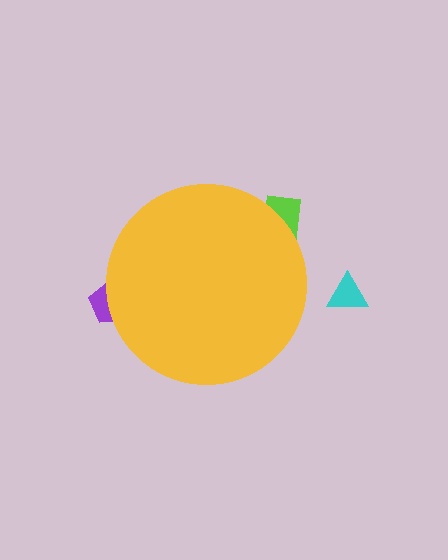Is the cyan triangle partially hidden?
No, the cyan triangle is fully visible.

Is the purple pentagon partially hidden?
Yes, the purple pentagon is partially hidden behind the yellow circle.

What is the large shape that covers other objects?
A yellow circle.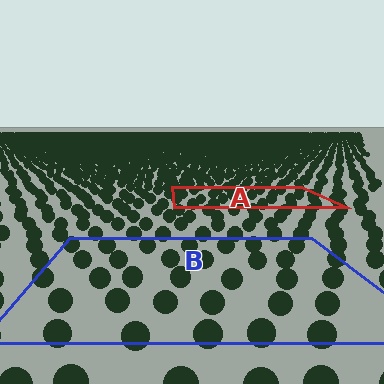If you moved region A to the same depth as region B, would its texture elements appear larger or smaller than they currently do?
They would appear larger. At a closer depth, the same texture elements are projected at a bigger on-screen size.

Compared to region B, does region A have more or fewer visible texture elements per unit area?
Region A has more texture elements per unit area — they are packed more densely because it is farther away.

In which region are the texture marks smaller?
The texture marks are smaller in region A, because it is farther away.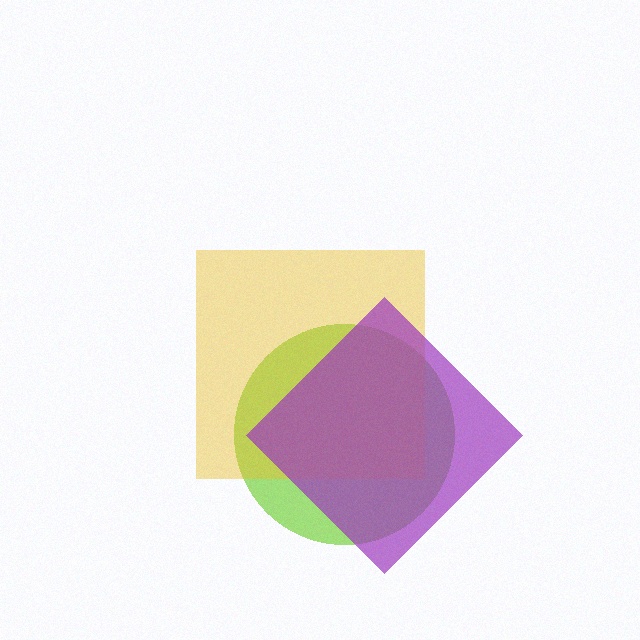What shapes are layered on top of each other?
The layered shapes are: a lime circle, a yellow square, a purple diamond.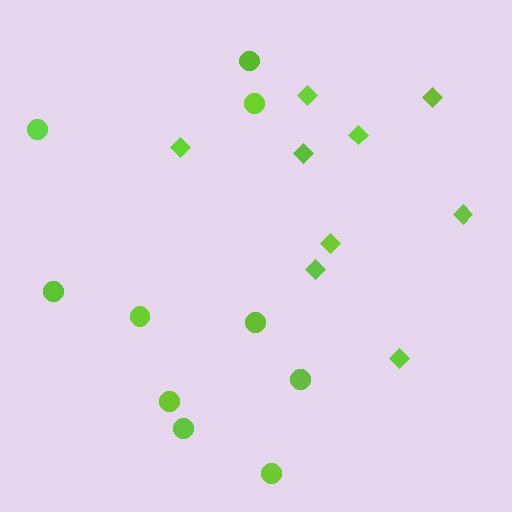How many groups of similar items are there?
There are 2 groups: one group of diamonds (9) and one group of circles (10).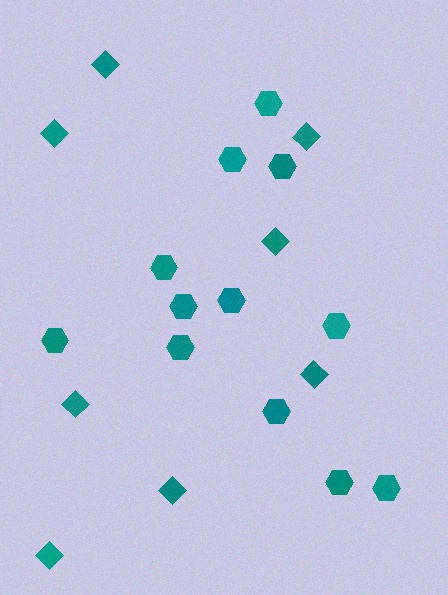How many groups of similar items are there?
There are 2 groups: one group of hexagons (12) and one group of diamonds (8).